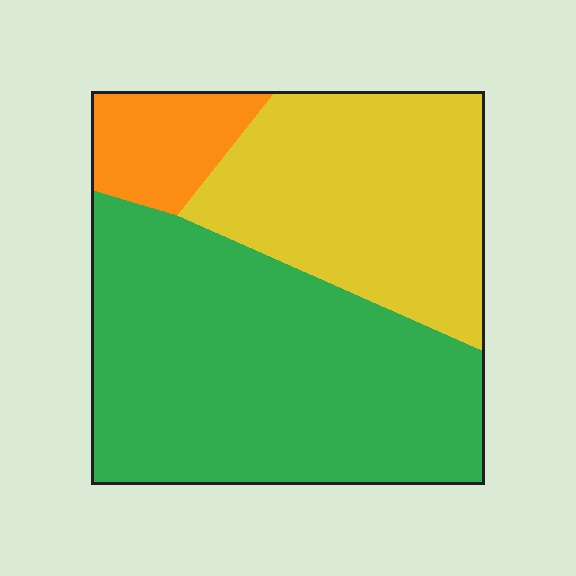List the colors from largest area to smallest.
From largest to smallest: green, yellow, orange.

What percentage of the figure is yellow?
Yellow covers about 35% of the figure.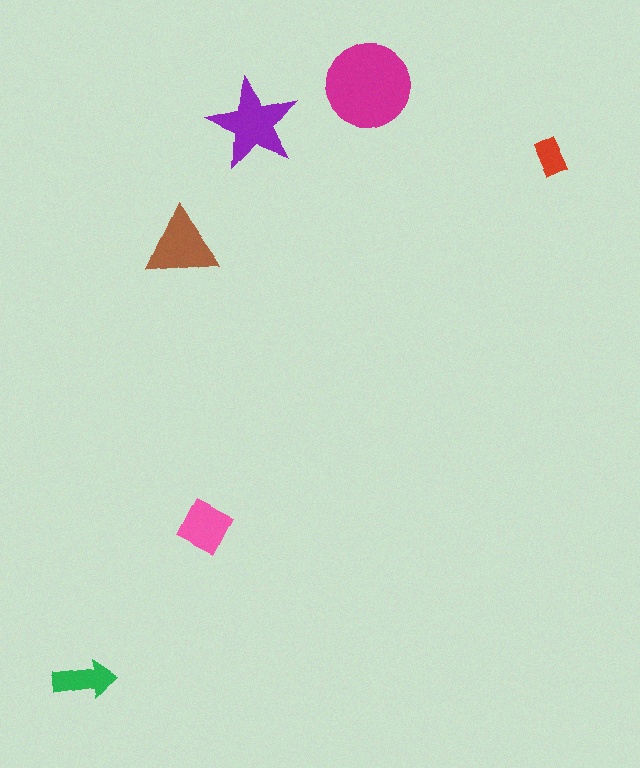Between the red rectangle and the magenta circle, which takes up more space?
The magenta circle.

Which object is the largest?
The magenta circle.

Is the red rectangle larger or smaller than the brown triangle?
Smaller.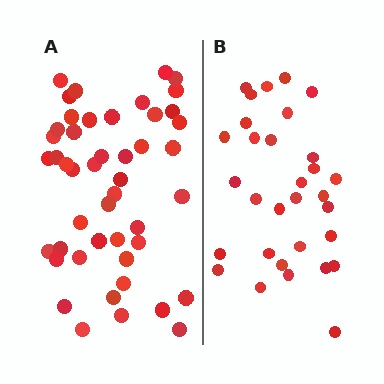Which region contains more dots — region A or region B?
Region A (the left region) has more dots.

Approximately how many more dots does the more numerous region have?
Region A has approximately 15 more dots than region B.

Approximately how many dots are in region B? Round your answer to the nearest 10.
About 30 dots. (The exact count is 31, which rounds to 30.)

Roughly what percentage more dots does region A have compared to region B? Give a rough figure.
About 50% more.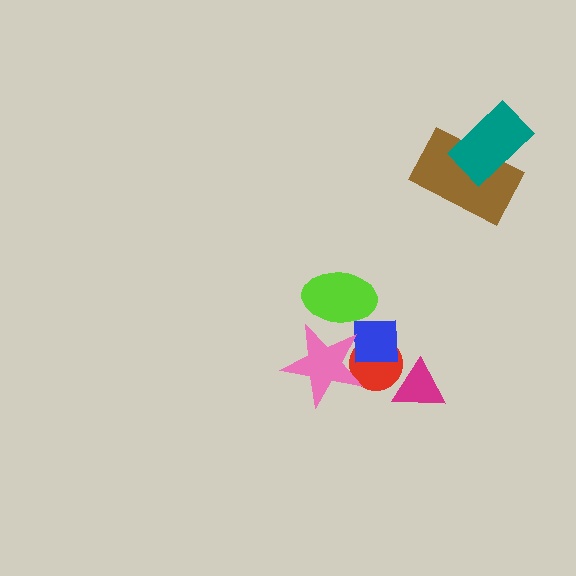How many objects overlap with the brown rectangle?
1 object overlaps with the brown rectangle.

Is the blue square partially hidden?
Yes, it is partially covered by another shape.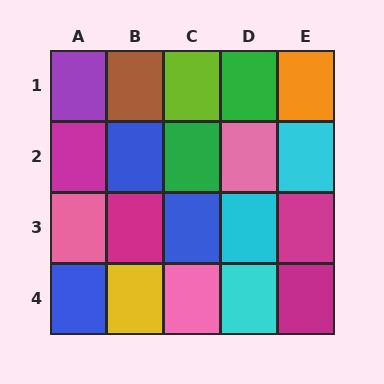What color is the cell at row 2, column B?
Blue.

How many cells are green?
2 cells are green.